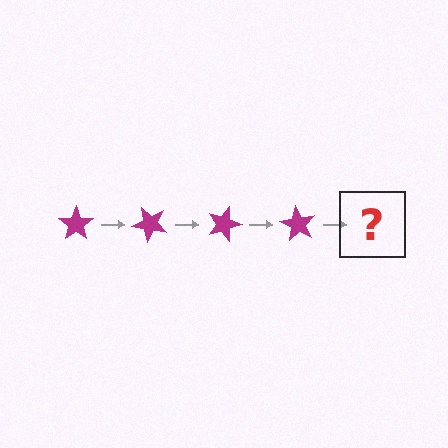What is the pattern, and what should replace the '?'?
The pattern is that the star rotates 45 degrees each step. The '?' should be a magenta star rotated 180 degrees.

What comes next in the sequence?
The next element should be a magenta star rotated 180 degrees.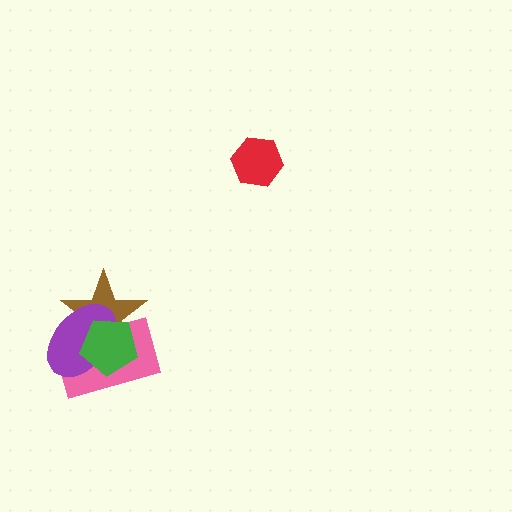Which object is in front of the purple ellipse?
The green pentagon is in front of the purple ellipse.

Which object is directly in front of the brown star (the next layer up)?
The purple ellipse is directly in front of the brown star.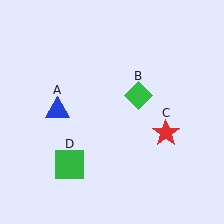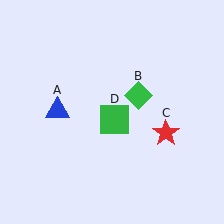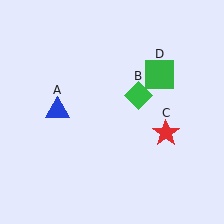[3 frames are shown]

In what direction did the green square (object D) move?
The green square (object D) moved up and to the right.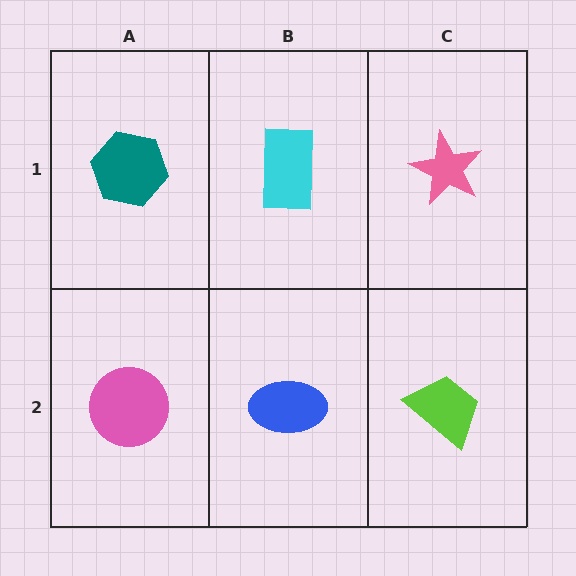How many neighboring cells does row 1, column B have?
3.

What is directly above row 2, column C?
A pink star.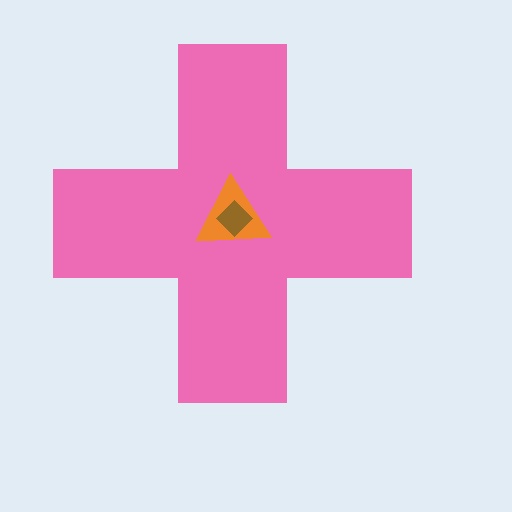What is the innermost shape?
The brown diamond.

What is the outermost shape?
The pink cross.